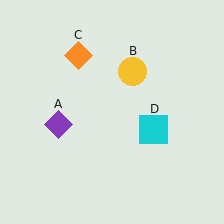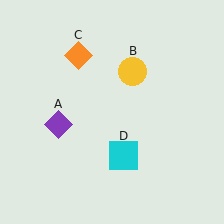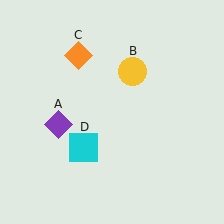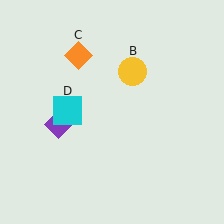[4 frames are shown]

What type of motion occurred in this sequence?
The cyan square (object D) rotated clockwise around the center of the scene.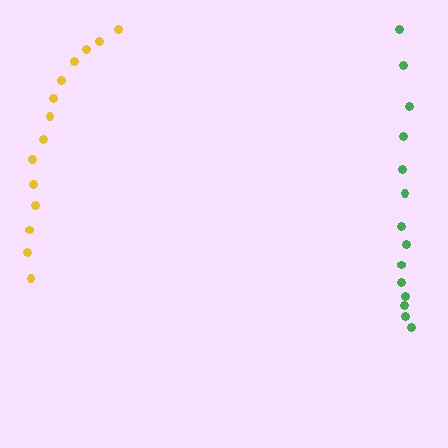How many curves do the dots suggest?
There are 2 distinct paths.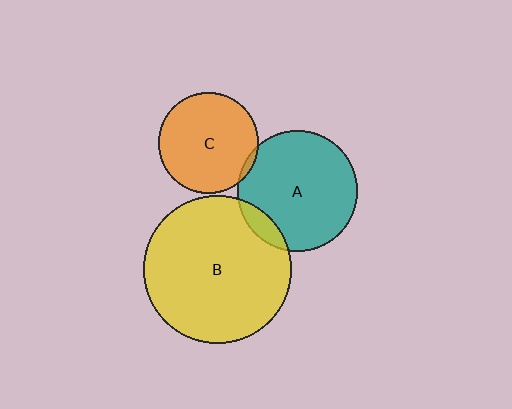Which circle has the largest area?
Circle B (yellow).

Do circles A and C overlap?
Yes.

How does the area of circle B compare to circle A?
Approximately 1.5 times.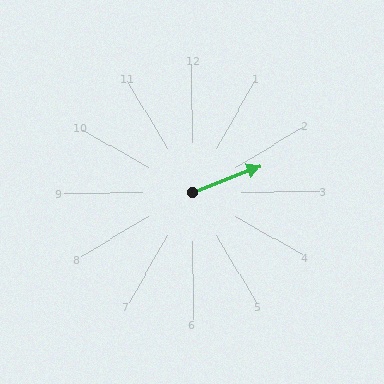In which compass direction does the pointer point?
East.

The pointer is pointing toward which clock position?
Roughly 2 o'clock.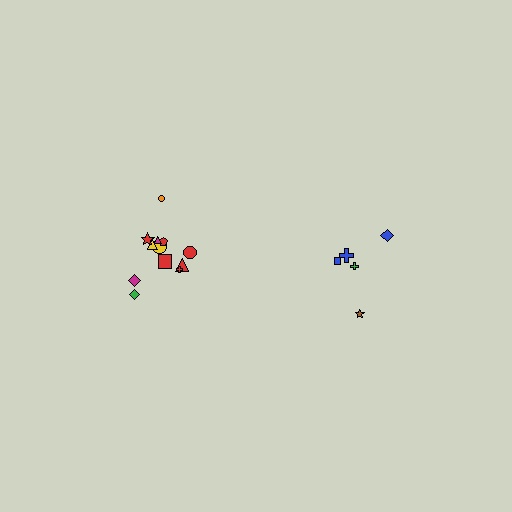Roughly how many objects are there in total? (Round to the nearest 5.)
Roughly 15 objects in total.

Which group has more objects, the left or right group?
The left group.